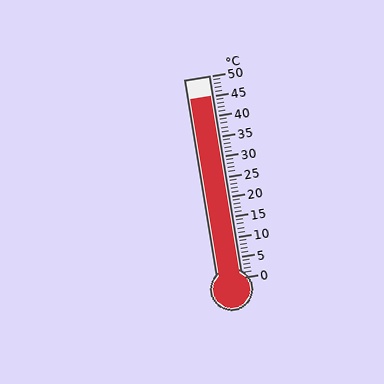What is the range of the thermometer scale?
The thermometer scale ranges from 0°C to 50°C.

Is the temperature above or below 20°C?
The temperature is above 20°C.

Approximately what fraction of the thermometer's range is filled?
The thermometer is filled to approximately 90% of its range.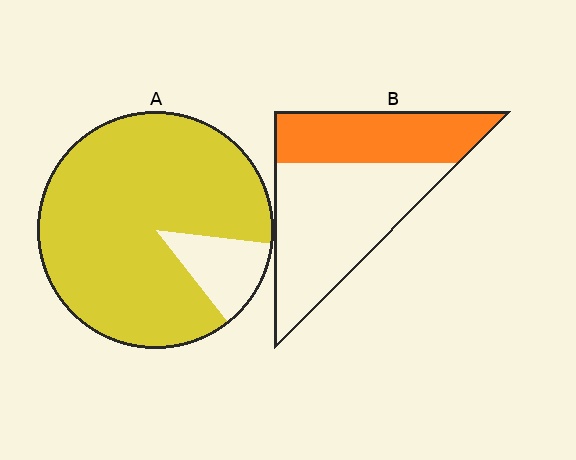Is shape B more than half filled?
No.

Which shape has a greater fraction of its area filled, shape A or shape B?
Shape A.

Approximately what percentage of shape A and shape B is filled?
A is approximately 90% and B is approximately 40%.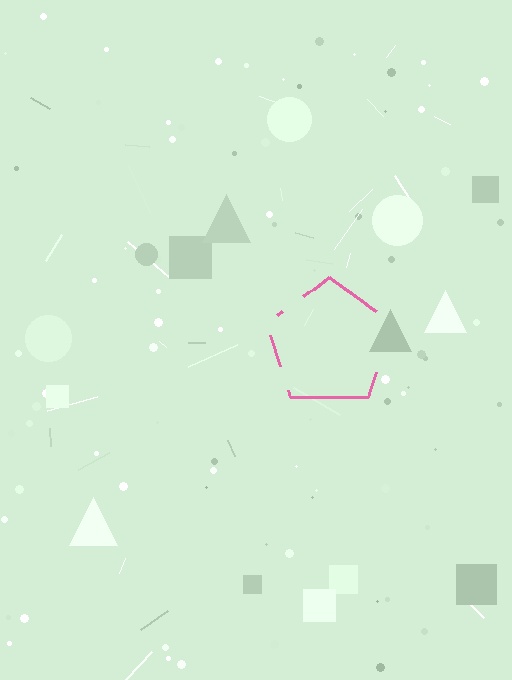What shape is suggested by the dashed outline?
The dashed outline suggests a pentagon.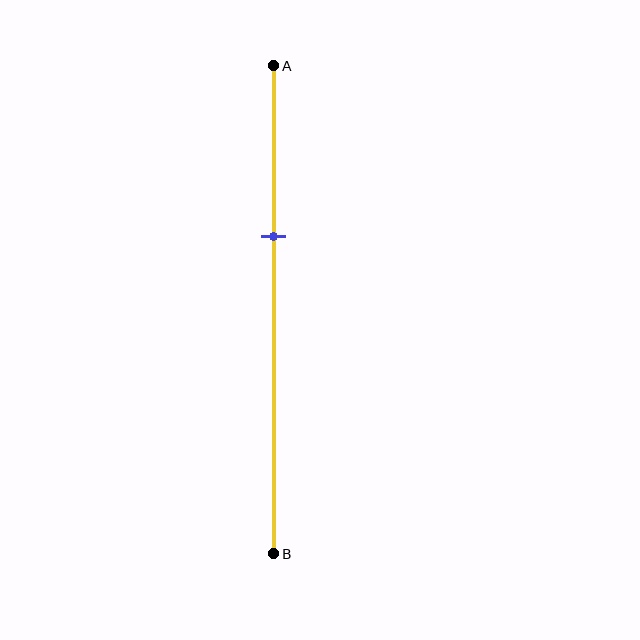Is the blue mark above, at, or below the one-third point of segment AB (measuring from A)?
The blue mark is approximately at the one-third point of segment AB.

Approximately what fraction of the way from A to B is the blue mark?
The blue mark is approximately 35% of the way from A to B.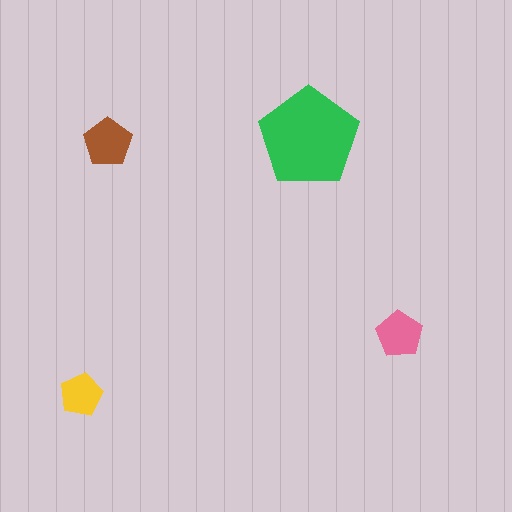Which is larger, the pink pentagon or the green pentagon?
The green one.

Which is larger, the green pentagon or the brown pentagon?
The green one.